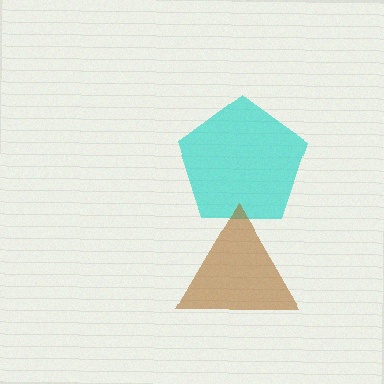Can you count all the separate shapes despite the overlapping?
Yes, there are 2 separate shapes.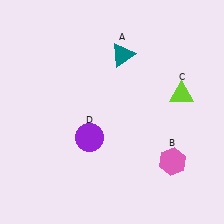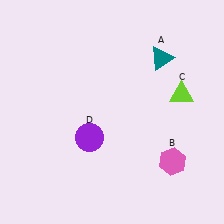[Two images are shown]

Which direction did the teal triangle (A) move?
The teal triangle (A) moved right.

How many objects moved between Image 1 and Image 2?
1 object moved between the two images.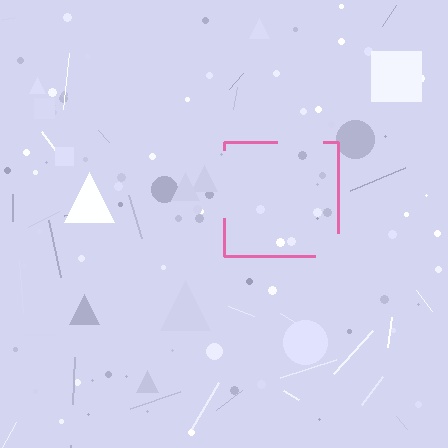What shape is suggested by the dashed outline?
The dashed outline suggests a square.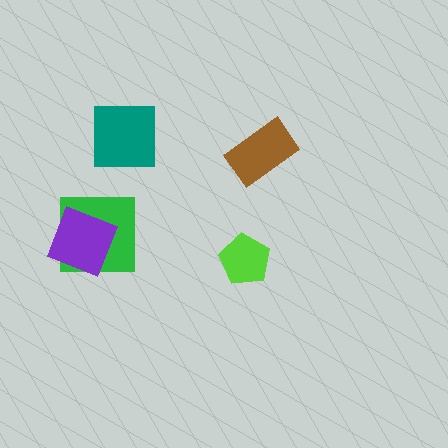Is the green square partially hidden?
Yes, it is partially covered by another shape.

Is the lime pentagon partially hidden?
No, no other shape covers it.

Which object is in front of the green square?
The purple diamond is in front of the green square.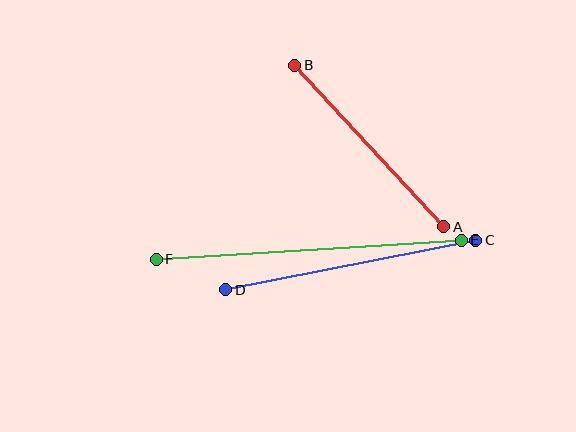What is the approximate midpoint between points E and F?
The midpoint is at approximately (309, 250) pixels.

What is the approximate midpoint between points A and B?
The midpoint is at approximately (369, 146) pixels.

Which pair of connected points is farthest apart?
Points E and F are farthest apart.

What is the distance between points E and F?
The distance is approximately 306 pixels.